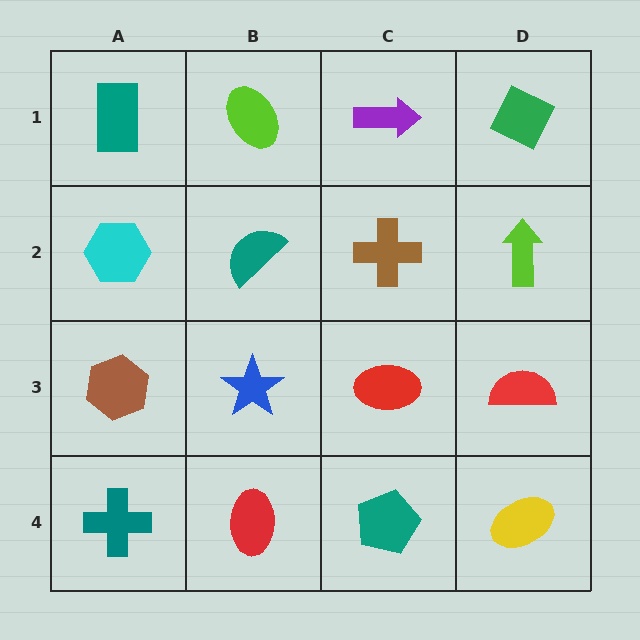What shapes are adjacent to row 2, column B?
A lime ellipse (row 1, column B), a blue star (row 3, column B), a cyan hexagon (row 2, column A), a brown cross (row 2, column C).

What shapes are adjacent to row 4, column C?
A red ellipse (row 3, column C), a red ellipse (row 4, column B), a yellow ellipse (row 4, column D).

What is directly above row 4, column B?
A blue star.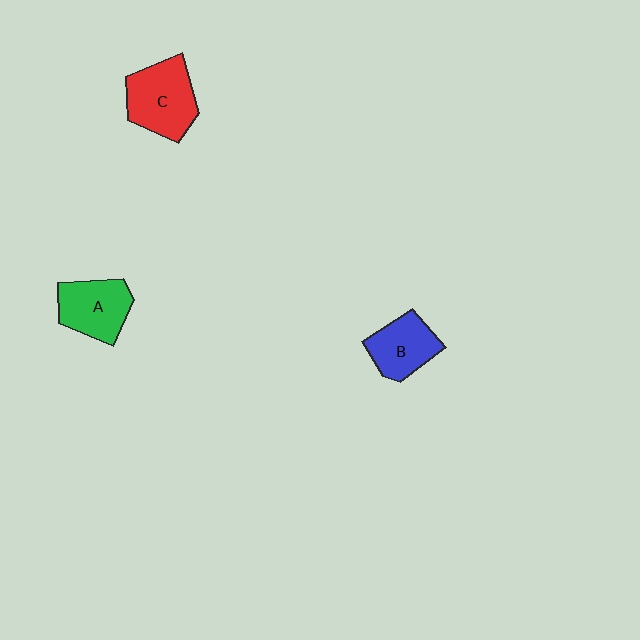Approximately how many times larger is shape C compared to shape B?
Approximately 1.3 times.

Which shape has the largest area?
Shape C (red).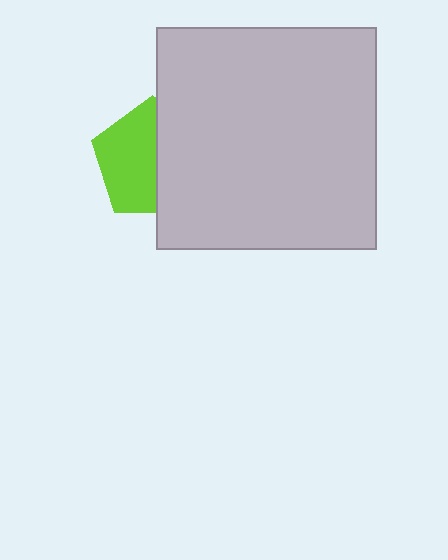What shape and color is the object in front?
The object in front is a light gray rectangle.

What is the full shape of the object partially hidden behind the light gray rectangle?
The partially hidden object is a lime pentagon.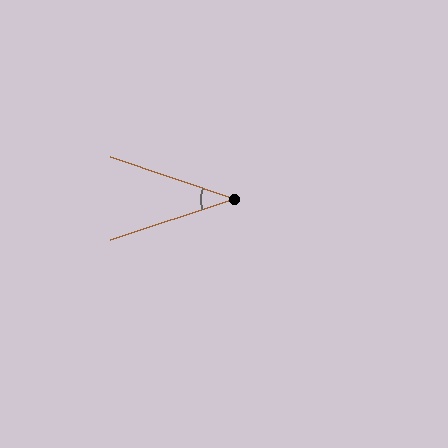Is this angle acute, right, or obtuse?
It is acute.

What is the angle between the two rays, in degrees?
Approximately 37 degrees.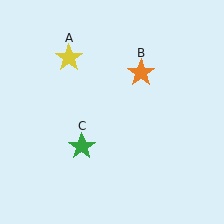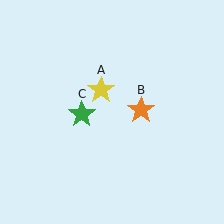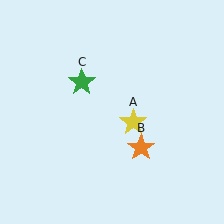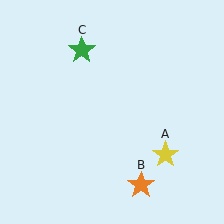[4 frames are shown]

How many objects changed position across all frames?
3 objects changed position: yellow star (object A), orange star (object B), green star (object C).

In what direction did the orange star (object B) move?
The orange star (object B) moved down.